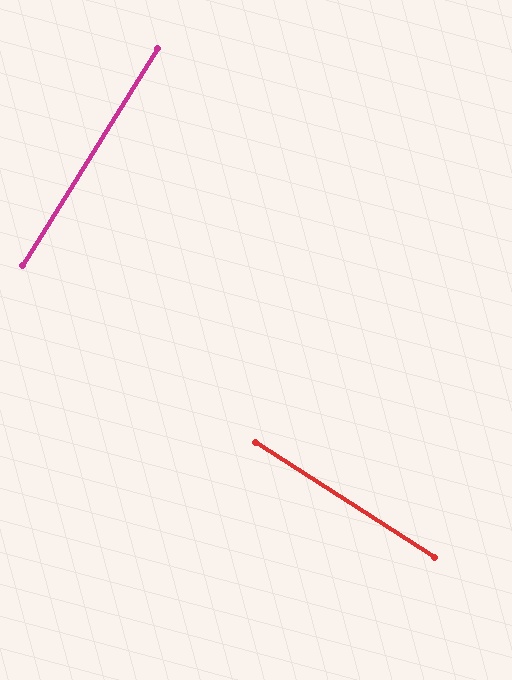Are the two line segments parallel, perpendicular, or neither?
Perpendicular — they meet at approximately 89°.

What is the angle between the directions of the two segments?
Approximately 89 degrees.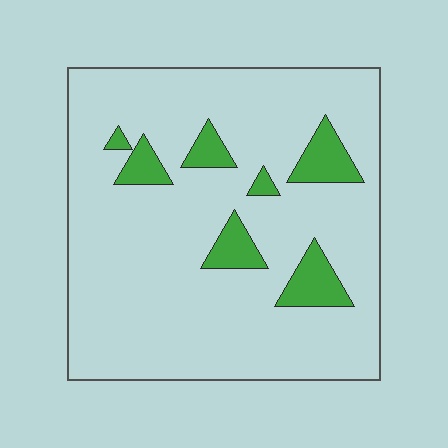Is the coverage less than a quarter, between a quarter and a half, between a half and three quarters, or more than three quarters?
Less than a quarter.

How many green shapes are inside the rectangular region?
7.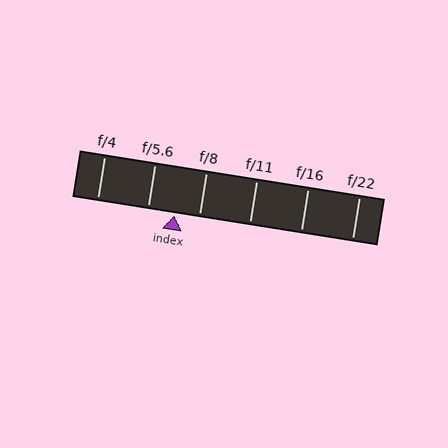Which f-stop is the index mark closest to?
The index mark is closest to f/8.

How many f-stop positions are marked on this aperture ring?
There are 6 f-stop positions marked.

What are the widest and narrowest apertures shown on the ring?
The widest aperture shown is f/4 and the narrowest is f/22.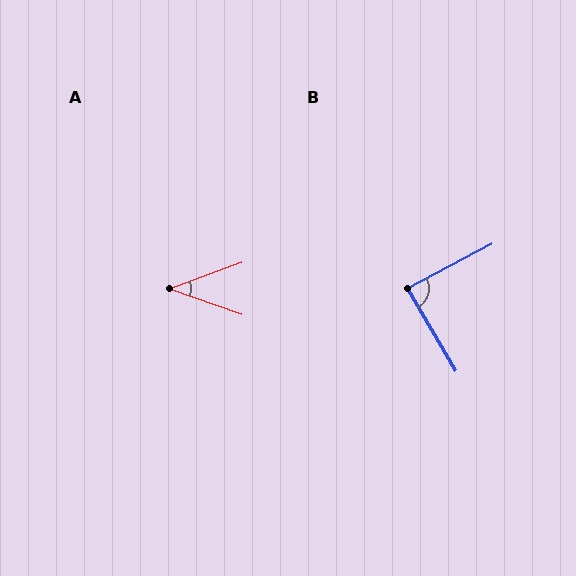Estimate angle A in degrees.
Approximately 40 degrees.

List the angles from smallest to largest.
A (40°), B (87°).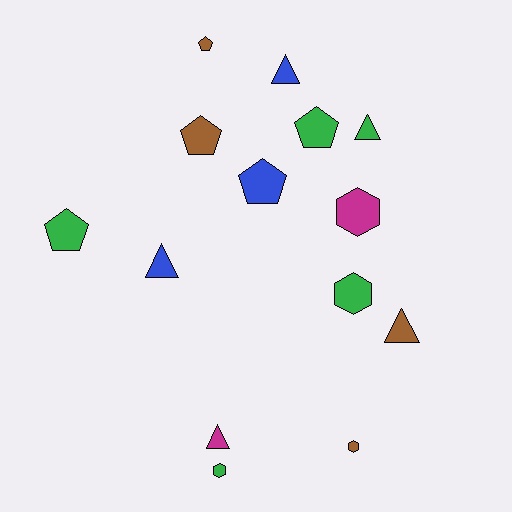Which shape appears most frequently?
Triangle, with 5 objects.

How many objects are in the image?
There are 14 objects.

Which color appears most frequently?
Green, with 5 objects.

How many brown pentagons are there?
There are 2 brown pentagons.